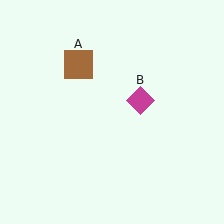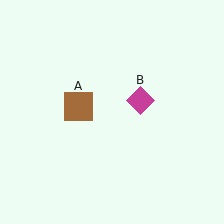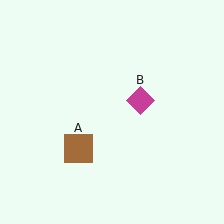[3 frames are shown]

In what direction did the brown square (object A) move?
The brown square (object A) moved down.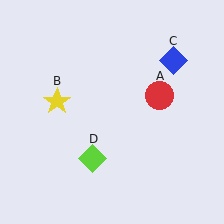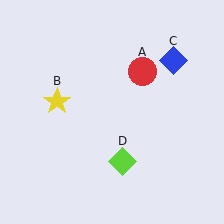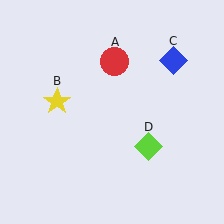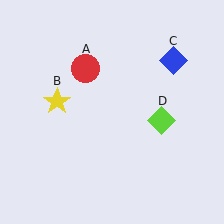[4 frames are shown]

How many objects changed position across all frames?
2 objects changed position: red circle (object A), lime diamond (object D).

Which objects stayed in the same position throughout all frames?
Yellow star (object B) and blue diamond (object C) remained stationary.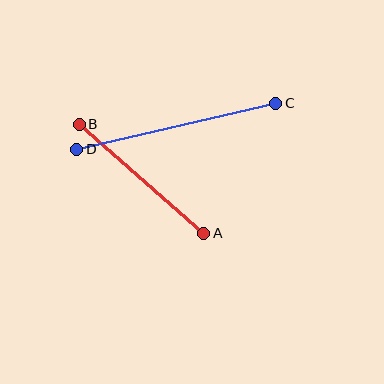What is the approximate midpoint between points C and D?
The midpoint is at approximately (176, 126) pixels.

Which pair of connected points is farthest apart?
Points C and D are farthest apart.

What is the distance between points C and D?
The distance is approximately 204 pixels.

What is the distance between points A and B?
The distance is approximately 165 pixels.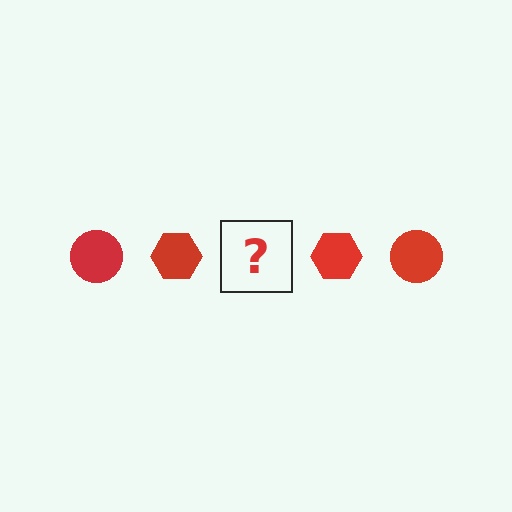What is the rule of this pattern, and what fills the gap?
The rule is that the pattern cycles through circle, hexagon shapes in red. The gap should be filled with a red circle.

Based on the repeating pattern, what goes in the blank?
The blank should be a red circle.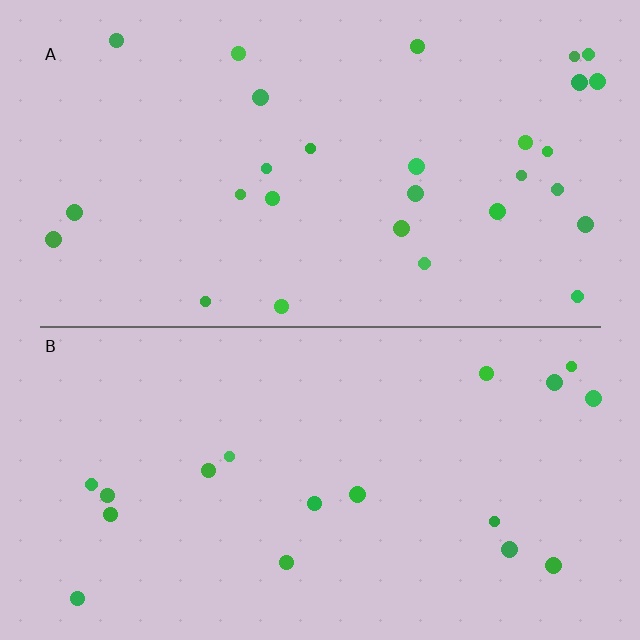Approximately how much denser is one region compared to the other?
Approximately 1.6× — region A over region B.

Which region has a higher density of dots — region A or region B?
A (the top).